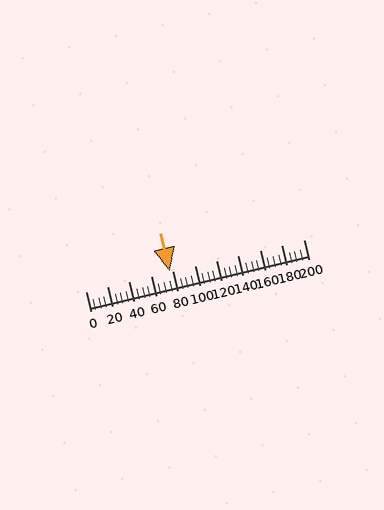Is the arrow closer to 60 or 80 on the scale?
The arrow is closer to 80.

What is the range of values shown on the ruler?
The ruler shows values from 0 to 200.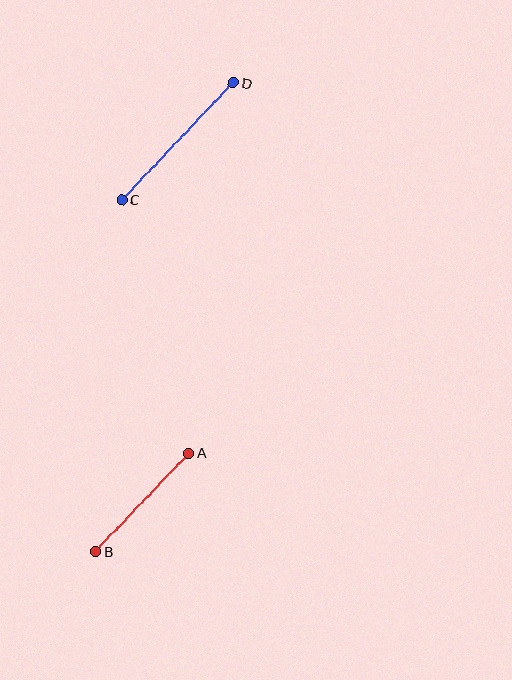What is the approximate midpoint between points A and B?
The midpoint is at approximately (142, 502) pixels.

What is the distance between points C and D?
The distance is approximately 161 pixels.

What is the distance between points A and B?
The distance is approximately 136 pixels.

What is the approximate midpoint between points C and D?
The midpoint is at approximately (178, 141) pixels.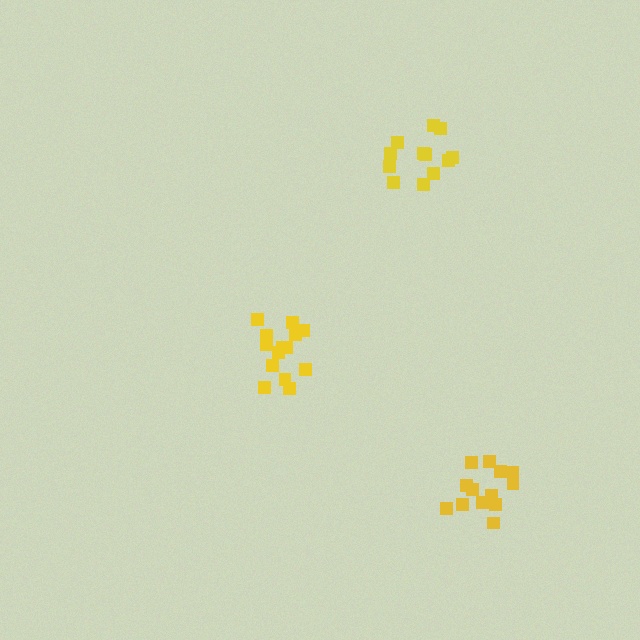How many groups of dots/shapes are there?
There are 3 groups.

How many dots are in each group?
Group 1: 12 dots, Group 2: 14 dots, Group 3: 13 dots (39 total).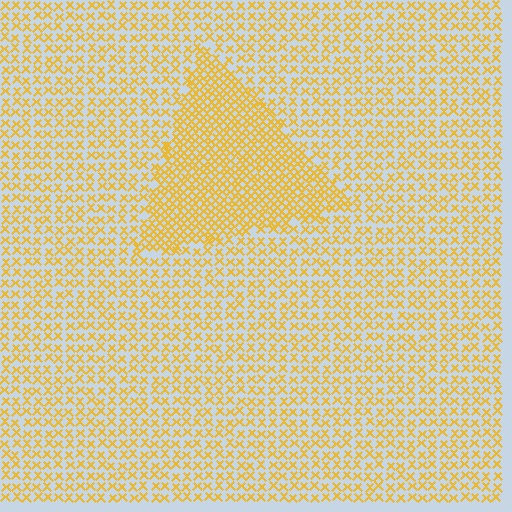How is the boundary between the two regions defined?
The boundary is defined by a change in element density (approximately 1.9x ratio). All elements are the same color, size, and shape.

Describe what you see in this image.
The image contains small yellow elements arranged at two different densities. A triangle-shaped region is visible where the elements are more densely packed than the surrounding area.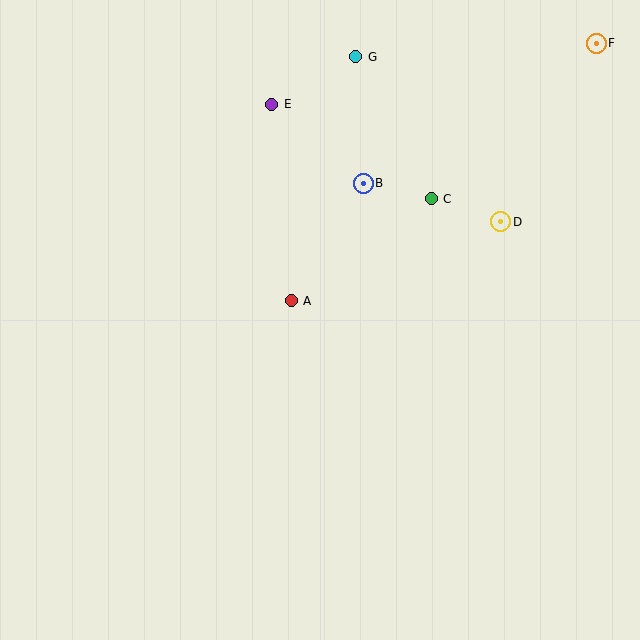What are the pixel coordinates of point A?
Point A is at (291, 301).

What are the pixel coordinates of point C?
Point C is at (431, 199).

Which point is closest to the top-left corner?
Point E is closest to the top-left corner.